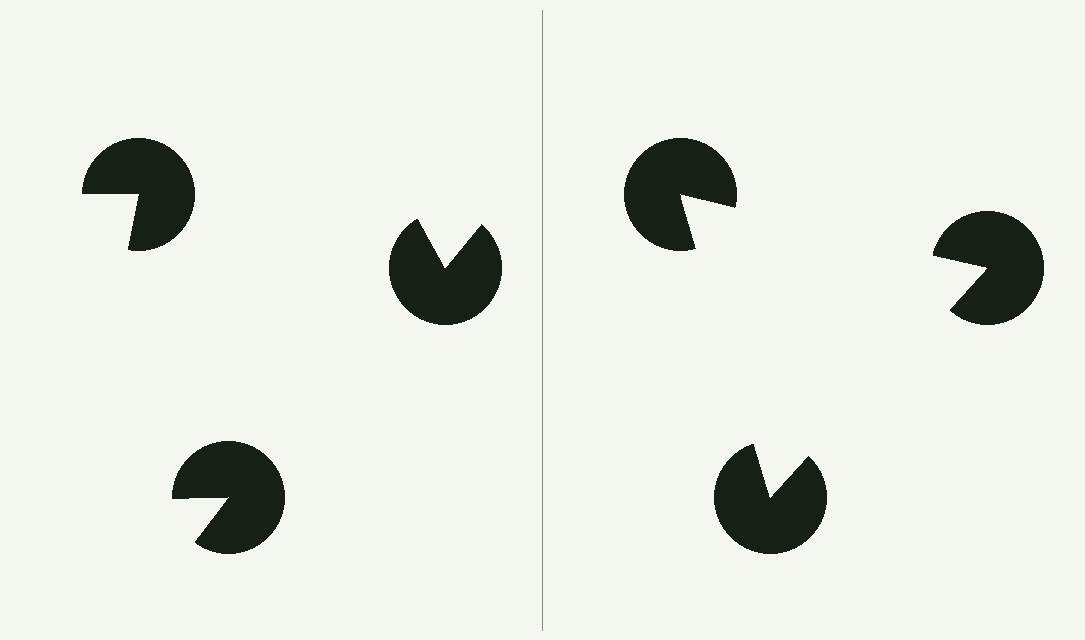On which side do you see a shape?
An illusory triangle appears on the right side. On the left side the wedge cuts are rotated, so no coherent shape forms.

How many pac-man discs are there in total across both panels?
6 — 3 on each side.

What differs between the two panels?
The pac-man discs are positioned identically on both sides; only the wedge orientations differ. On the right they align to a triangle; on the left they are misaligned.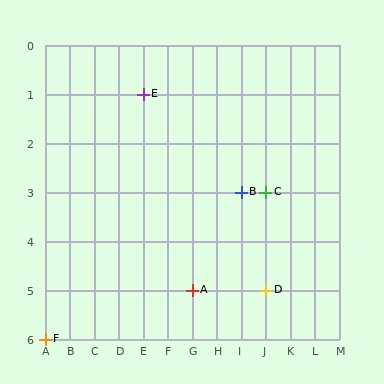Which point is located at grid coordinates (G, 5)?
Point A is at (G, 5).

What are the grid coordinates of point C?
Point C is at grid coordinates (J, 3).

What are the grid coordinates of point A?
Point A is at grid coordinates (G, 5).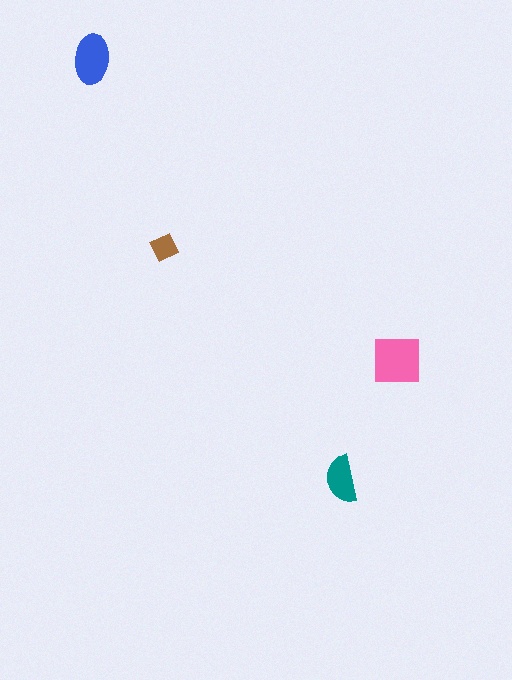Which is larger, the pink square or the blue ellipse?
The pink square.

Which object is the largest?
The pink square.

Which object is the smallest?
The brown diamond.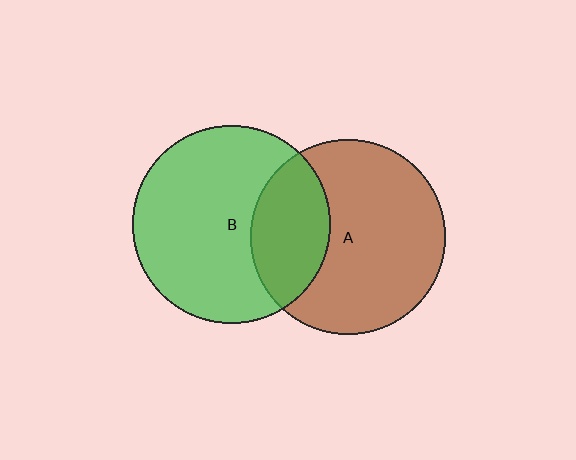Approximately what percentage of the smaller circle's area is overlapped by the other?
Approximately 30%.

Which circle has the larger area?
Circle B (green).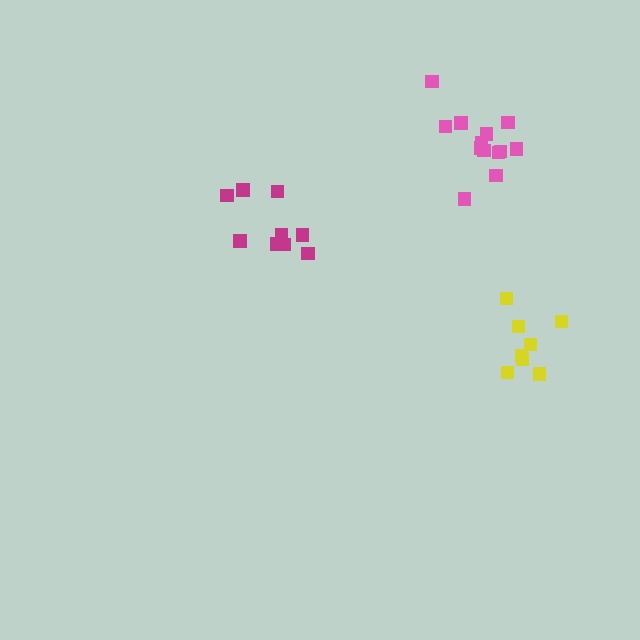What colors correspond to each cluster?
The clusters are colored: yellow, magenta, pink.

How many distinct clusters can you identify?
There are 3 distinct clusters.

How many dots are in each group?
Group 1: 8 dots, Group 2: 9 dots, Group 3: 13 dots (30 total).